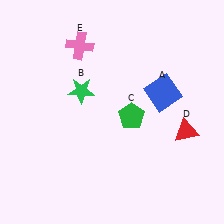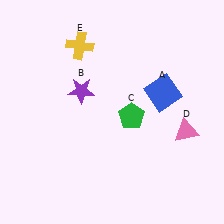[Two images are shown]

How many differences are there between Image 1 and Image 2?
There are 3 differences between the two images.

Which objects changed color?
B changed from green to purple. D changed from red to pink. E changed from pink to yellow.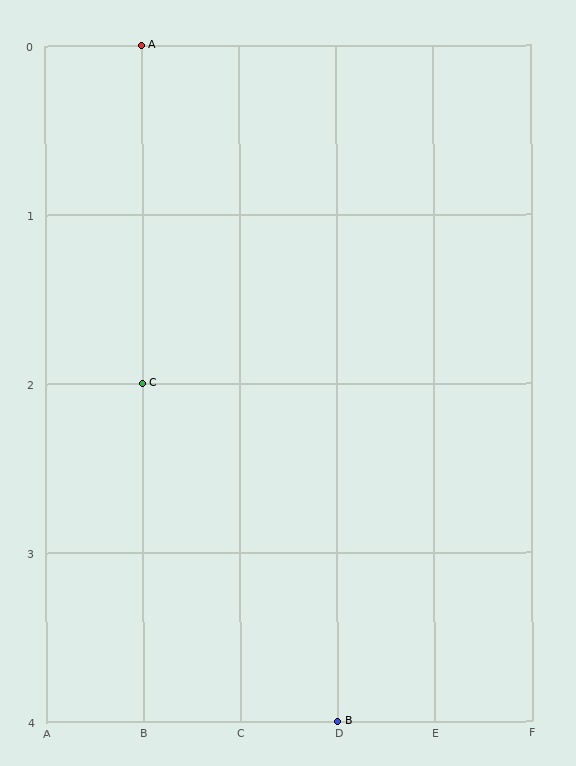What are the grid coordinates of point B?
Point B is at grid coordinates (D, 4).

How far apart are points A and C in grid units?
Points A and C are 2 rows apart.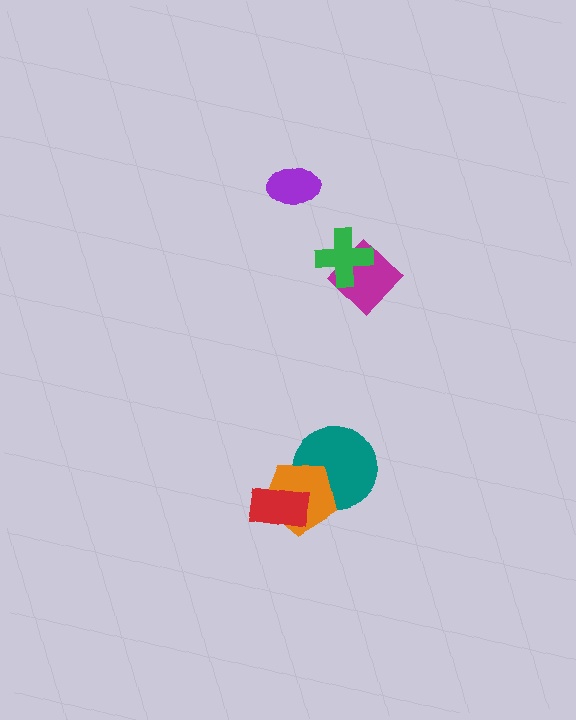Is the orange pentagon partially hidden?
Yes, it is partially covered by another shape.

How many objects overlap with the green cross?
1 object overlaps with the green cross.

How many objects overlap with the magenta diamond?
1 object overlaps with the magenta diamond.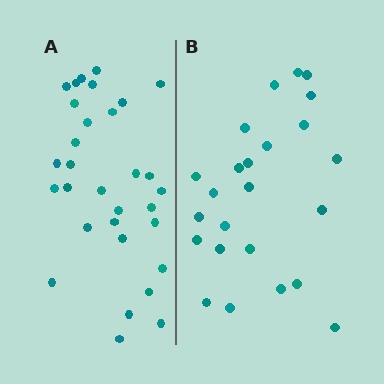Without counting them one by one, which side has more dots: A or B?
Region A (the left region) has more dots.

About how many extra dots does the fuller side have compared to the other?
Region A has roughly 8 or so more dots than region B.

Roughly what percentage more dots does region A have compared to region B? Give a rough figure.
About 30% more.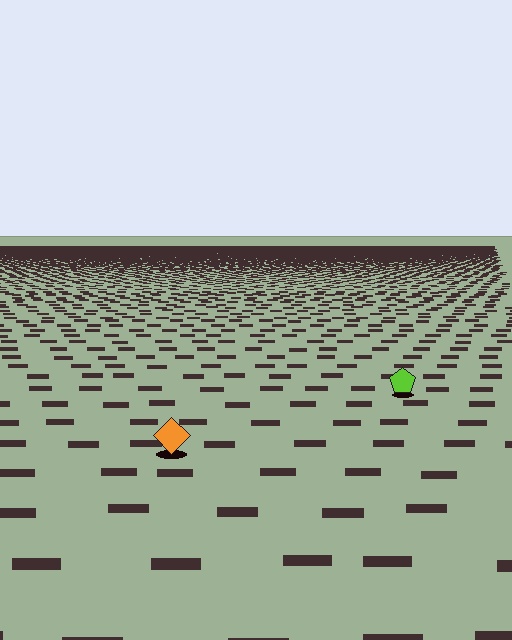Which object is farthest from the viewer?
The lime pentagon is farthest from the viewer. It appears smaller and the ground texture around it is denser.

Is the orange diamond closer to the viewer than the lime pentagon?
Yes. The orange diamond is closer — you can tell from the texture gradient: the ground texture is coarser near it.